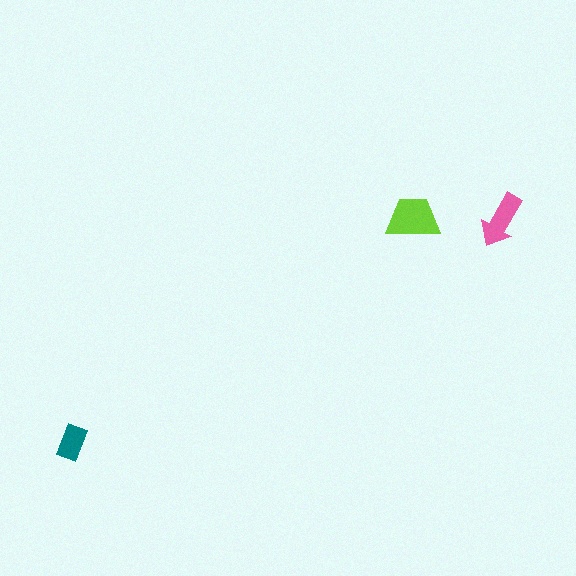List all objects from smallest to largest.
The teal rectangle, the pink arrow, the lime trapezoid.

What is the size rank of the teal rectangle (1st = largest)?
3rd.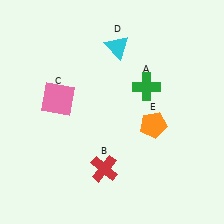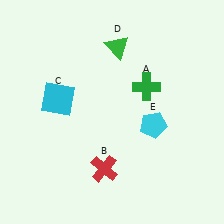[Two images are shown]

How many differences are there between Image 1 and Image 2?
There are 3 differences between the two images.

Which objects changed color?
C changed from pink to cyan. D changed from cyan to green. E changed from orange to cyan.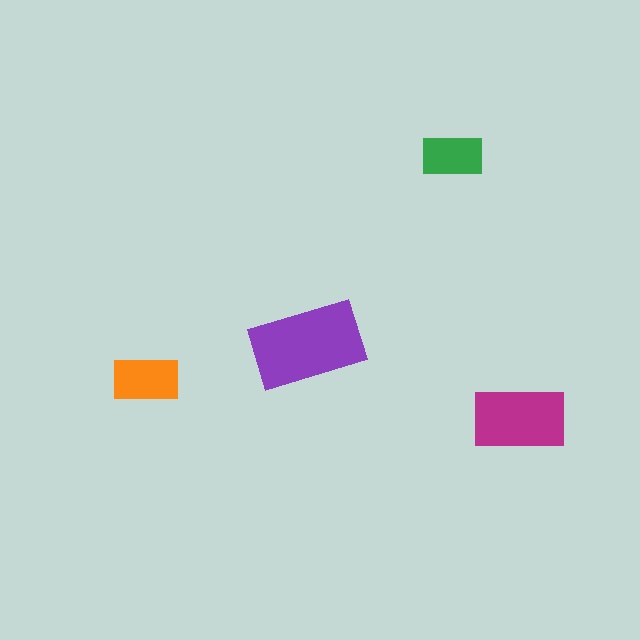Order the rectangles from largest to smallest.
the purple one, the magenta one, the orange one, the green one.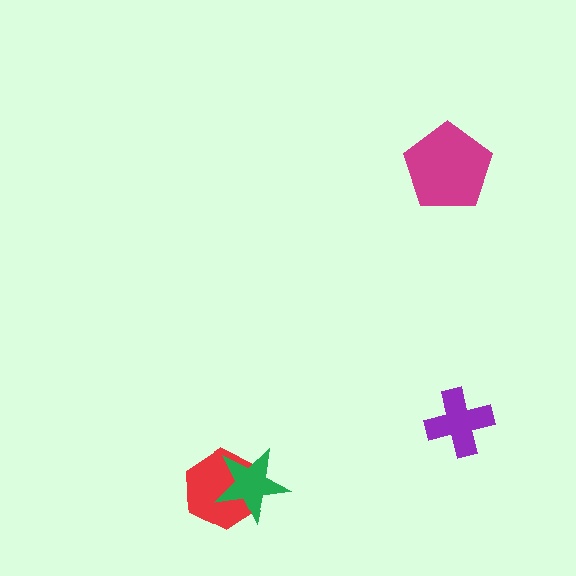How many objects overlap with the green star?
1 object overlaps with the green star.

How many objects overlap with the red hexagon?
1 object overlaps with the red hexagon.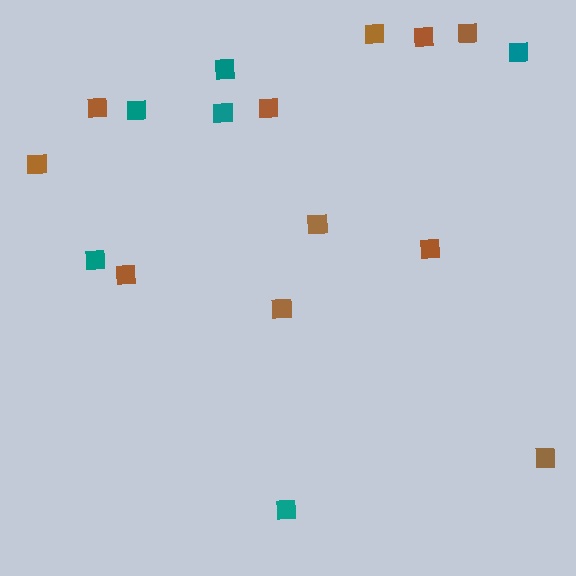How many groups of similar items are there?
There are 2 groups: one group of brown squares (11) and one group of teal squares (6).